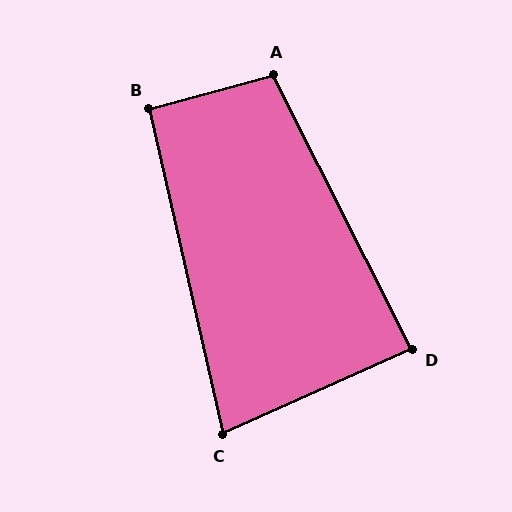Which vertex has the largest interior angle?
A, at approximately 102 degrees.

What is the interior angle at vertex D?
Approximately 88 degrees (approximately right).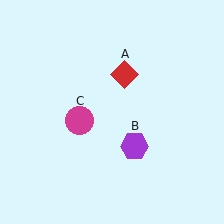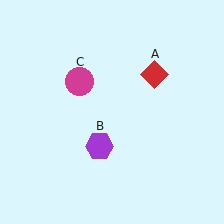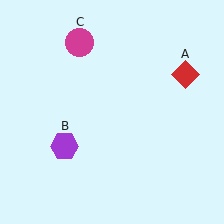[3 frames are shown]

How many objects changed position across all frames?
3 objects changed position: red diamond (object A), purple hexagon (object B), magenta circle (object C).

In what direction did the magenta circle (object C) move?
The magenta circle (object C) moved up.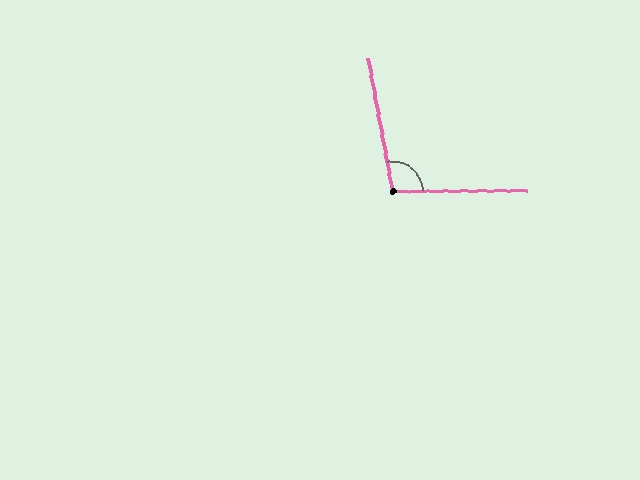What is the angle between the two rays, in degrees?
Approximately 100 degrees.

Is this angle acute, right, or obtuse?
It is obtuse.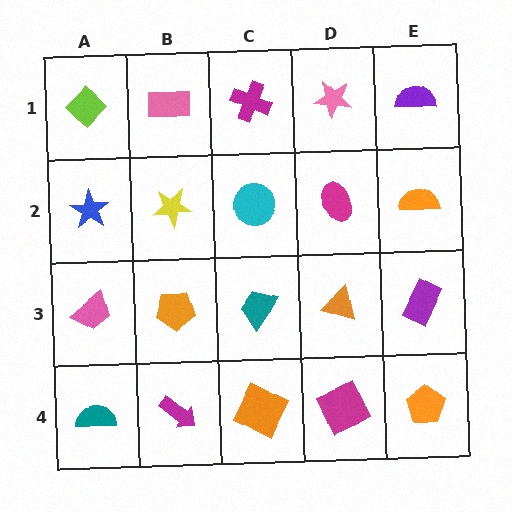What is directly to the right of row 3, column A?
An orange pentagon.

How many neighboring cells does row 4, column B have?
3.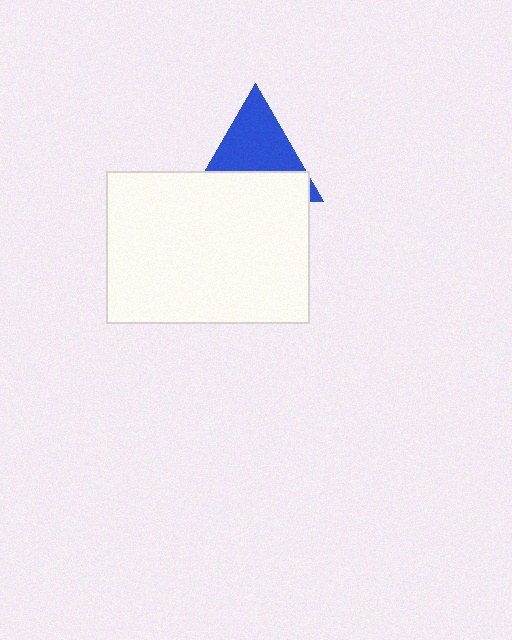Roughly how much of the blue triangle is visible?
About half of it is visible (roughly 58%).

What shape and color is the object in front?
The object in front is a white rectangle.